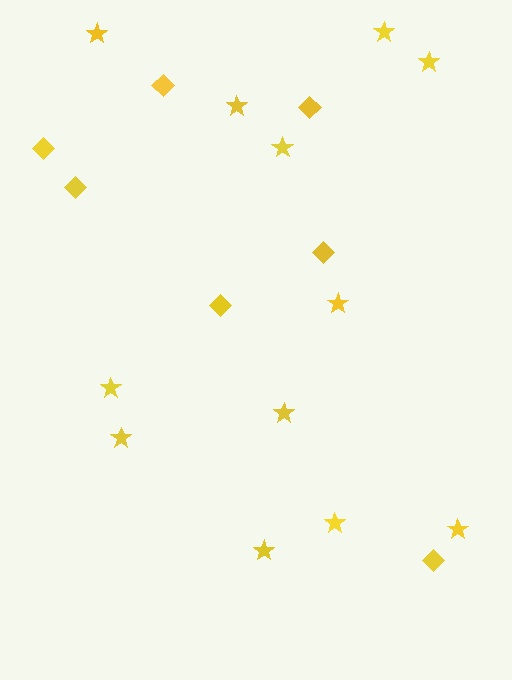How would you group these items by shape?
There are 2 groups: one group of stars (12) and one group of diamonds (7).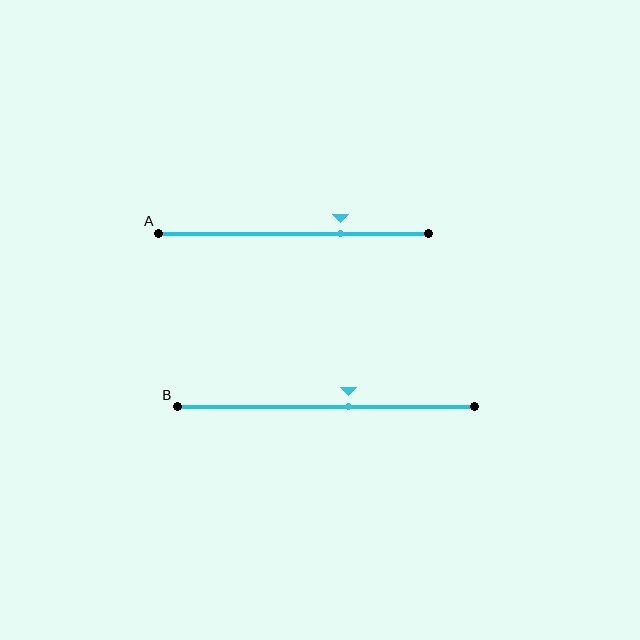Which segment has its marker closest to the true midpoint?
Segment B has its marker closest to the true midpoint.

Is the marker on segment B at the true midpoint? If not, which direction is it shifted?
No, the marker on segment B is shifted to the right by about 8% of the segment length.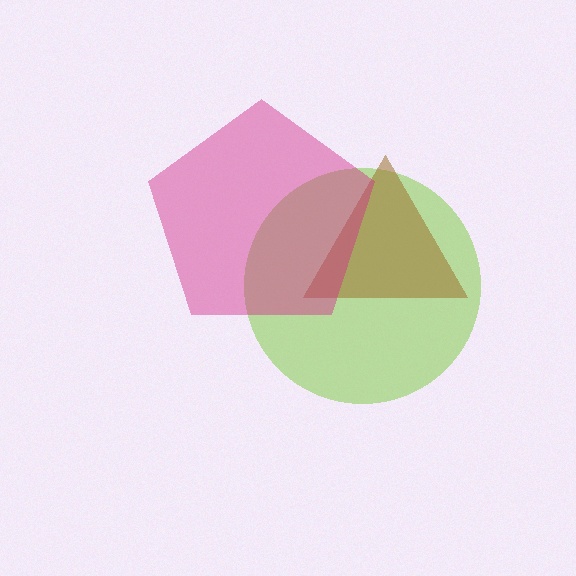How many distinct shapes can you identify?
There are 3 distinct shapes: a lime circle, a brown triangle, a magenta pentagon.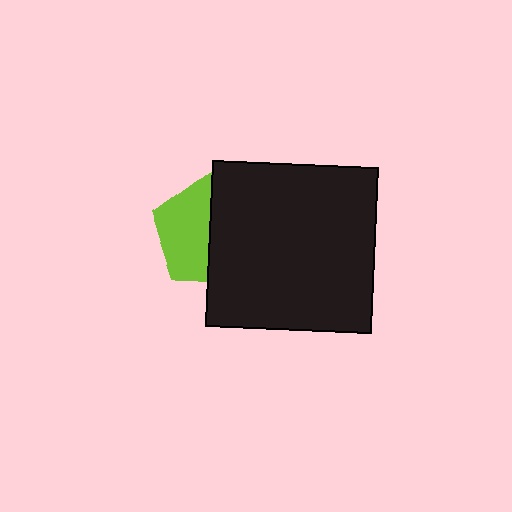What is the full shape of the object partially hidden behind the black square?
The partially hidden object is a lime pentagon.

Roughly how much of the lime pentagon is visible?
About half of it is visible (roughly 49%).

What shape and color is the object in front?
The object in front is a black square.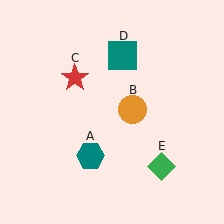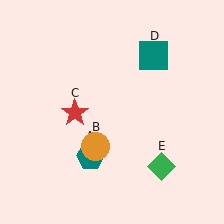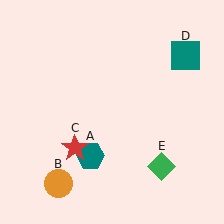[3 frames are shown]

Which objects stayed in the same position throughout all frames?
Teal hexagon (object A) and green diamond (object E) remained stationary.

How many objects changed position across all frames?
3 objects changed position: orange circle (object B), red star (object C), teal square (object D).